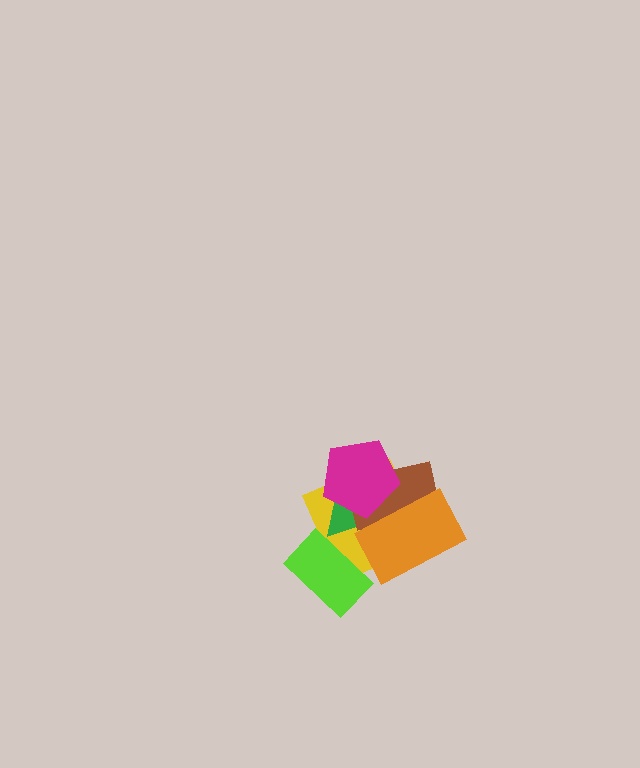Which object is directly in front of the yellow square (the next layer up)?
The green triangle is directly in front of the yellow square.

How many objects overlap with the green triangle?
4 objects overlap with the green triangle.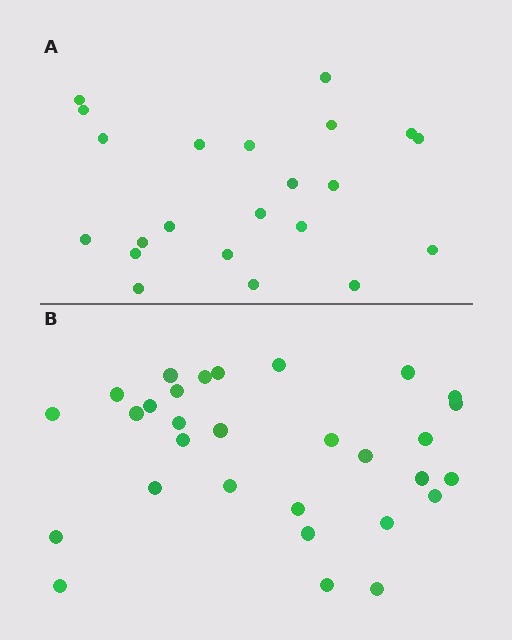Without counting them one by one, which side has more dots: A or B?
Region B (the bottom region) has more dots.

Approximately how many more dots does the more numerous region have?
Region B has roughly 8 or so more dots than region A.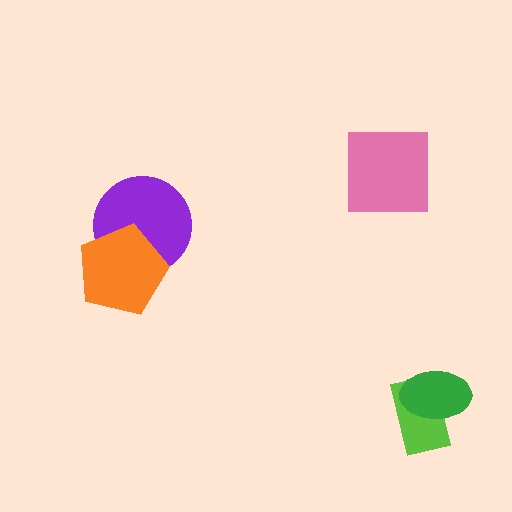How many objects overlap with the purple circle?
1 object overlaps with the purple circle.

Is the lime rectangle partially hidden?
Yes, it is partially covered by another shape.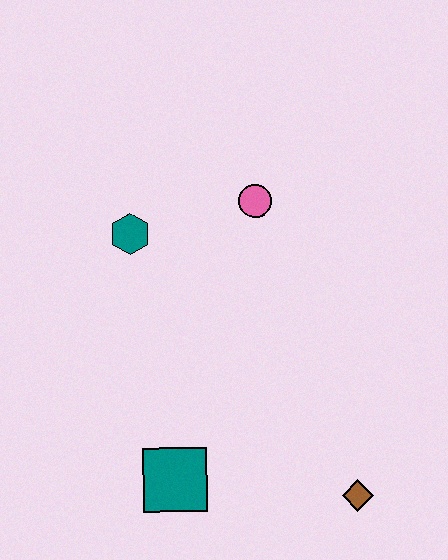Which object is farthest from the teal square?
The pink circle is farthest from the teal square.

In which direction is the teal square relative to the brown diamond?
The teal square is to the left of the brown diamond.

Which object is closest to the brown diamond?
The teal square is closest to the brown diamond.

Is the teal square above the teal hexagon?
No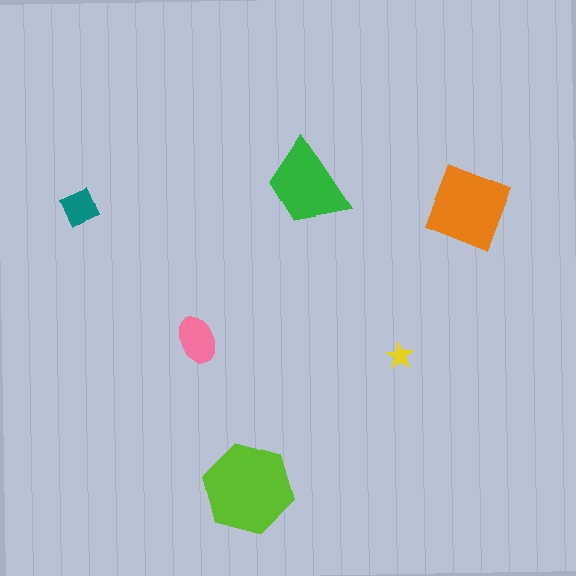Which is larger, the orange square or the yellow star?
The orange square.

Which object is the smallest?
The yellow star.